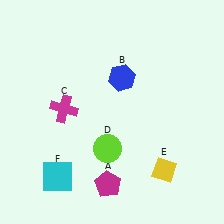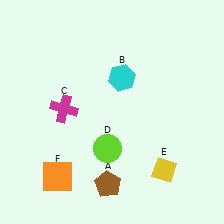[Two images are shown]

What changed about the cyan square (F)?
In Image 1, F is cyan. In Image 2, it changed to orange.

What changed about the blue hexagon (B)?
In Image 1, B is blue. In Image 2, it changed to cyan.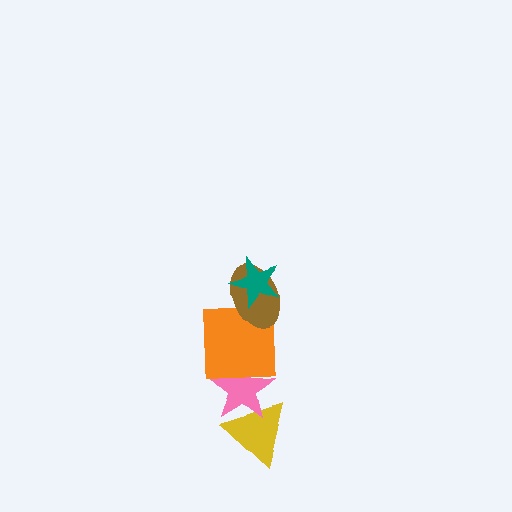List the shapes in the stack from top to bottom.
From top to bottom: the teal star, the brown ellipse, the orange square, the pink star, the yellow triangle.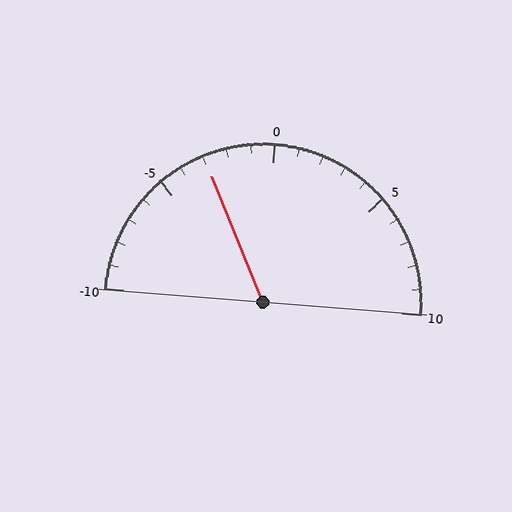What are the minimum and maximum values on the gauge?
The gauge ranges from -10 to 10.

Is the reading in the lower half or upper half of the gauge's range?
The reading is in the lower half of the range (-10 to 10).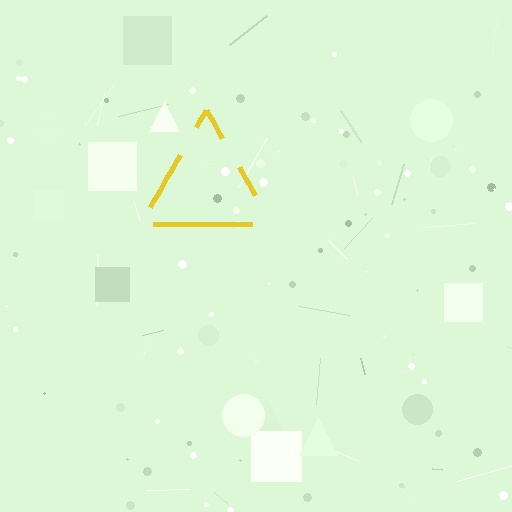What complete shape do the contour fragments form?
The contour fragments form a triangle.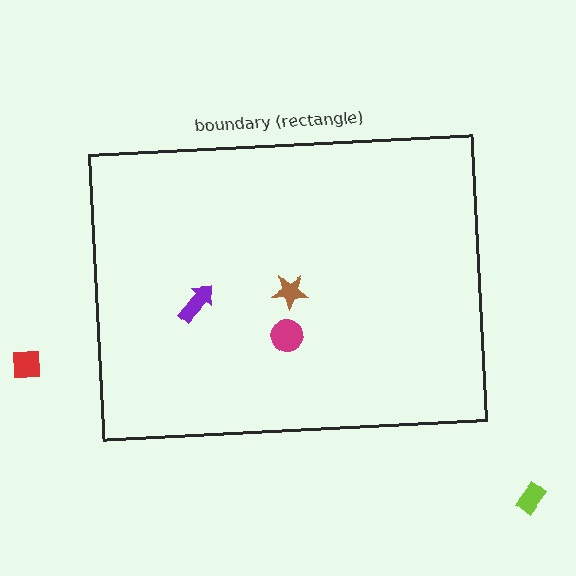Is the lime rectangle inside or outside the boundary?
Outside.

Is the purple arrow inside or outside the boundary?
Inside.